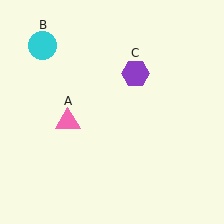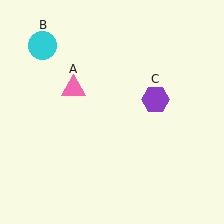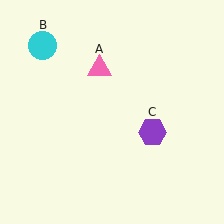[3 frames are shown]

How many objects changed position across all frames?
2 objects changed position: pink triangle (object A), purple hexagon (object C).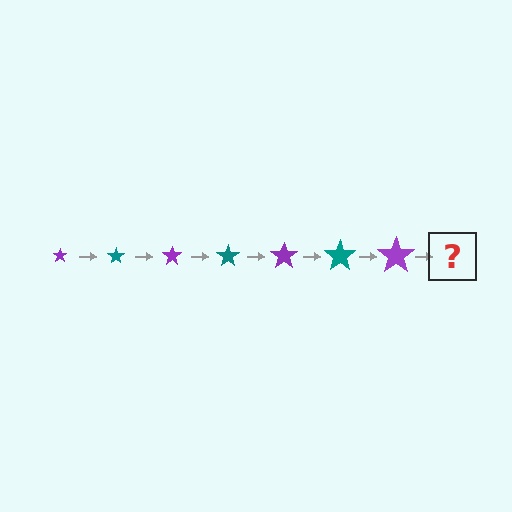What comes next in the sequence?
The next element should be a teal star, larger than the previous one.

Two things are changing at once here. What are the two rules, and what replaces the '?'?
The two rules are that the star grows larger each step and the color cycles through purple and teal. The '?' should be a teal star, larger than the previous one.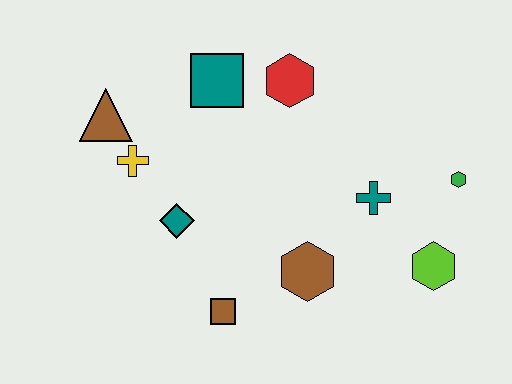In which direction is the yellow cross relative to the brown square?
The yellow cross is above the brown square.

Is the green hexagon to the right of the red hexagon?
Yes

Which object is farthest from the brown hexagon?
The brown triangle is farthest from the brown hexagon.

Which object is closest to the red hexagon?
The teal square is closest to the red hexagon.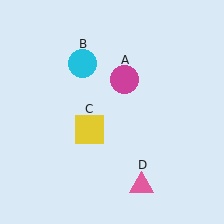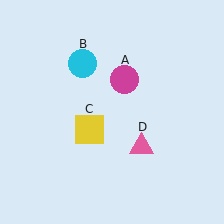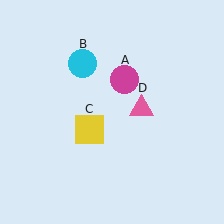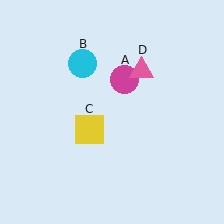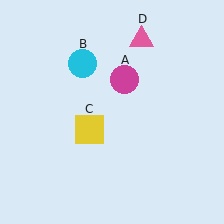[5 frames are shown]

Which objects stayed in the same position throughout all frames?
Magenta circle (object A) and cyan circle (object B) and yellow square (object C) remained stationary.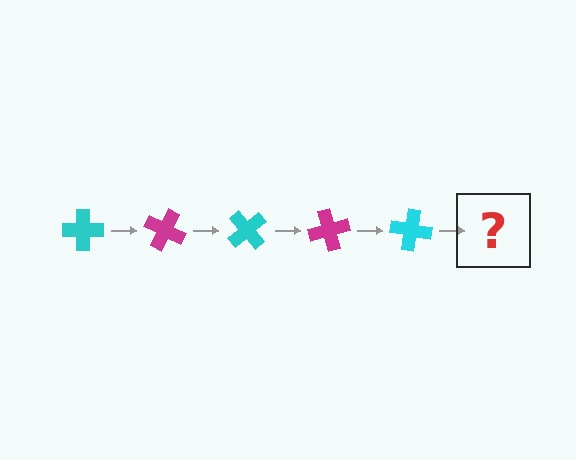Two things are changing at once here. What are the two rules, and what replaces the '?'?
The two rules are that it rotates 25 degrees each step and the color cycles through cyan and magenta. The '?' should be a magenta cross, rotated 125 degrees from the start.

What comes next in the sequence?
The next element should be a magenta cross, rotated 125 degrees from the start.